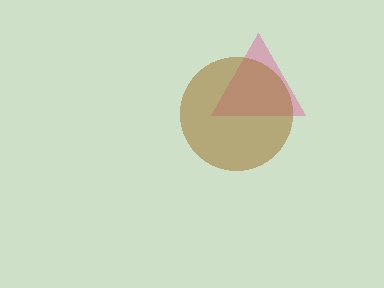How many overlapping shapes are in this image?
There are 2 overlapping shapes in the image.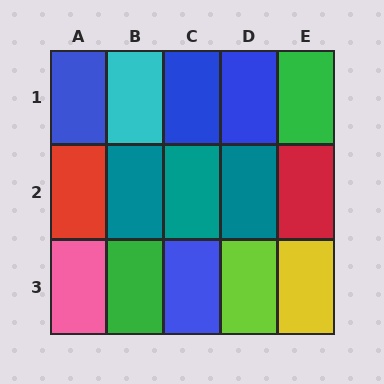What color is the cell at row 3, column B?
Green.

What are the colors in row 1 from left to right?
Blue, cyan, blue, blue, green.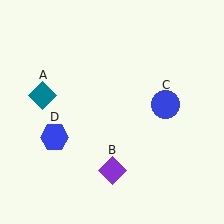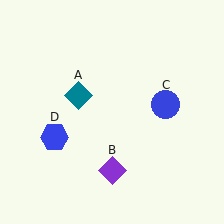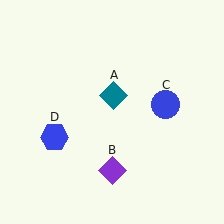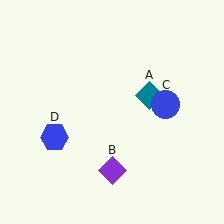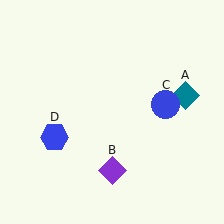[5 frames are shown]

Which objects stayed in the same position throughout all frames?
Purple diamond (object B) and blue circle (object C) and blue hexagon (object D) remained stationary.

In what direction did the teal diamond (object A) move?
The teal diamond (object A) moved right.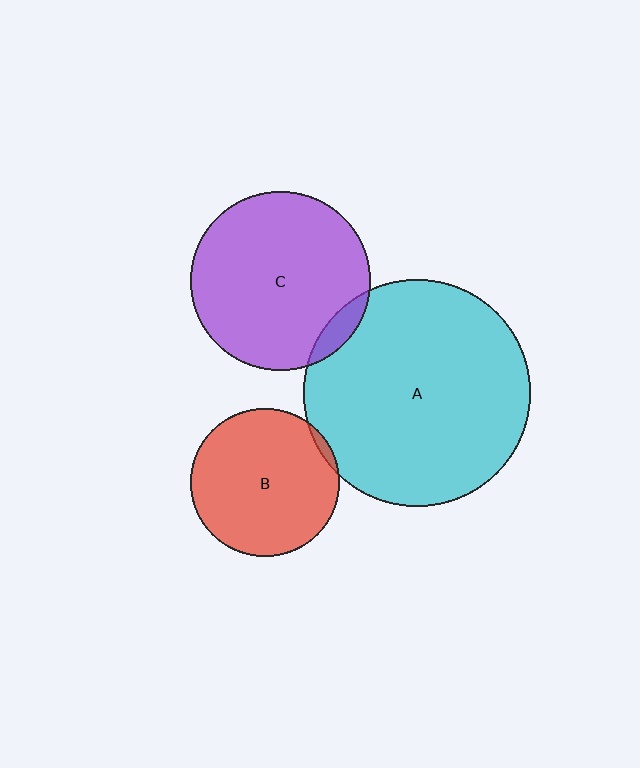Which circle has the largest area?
Circle A (cyan).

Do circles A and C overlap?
Yes.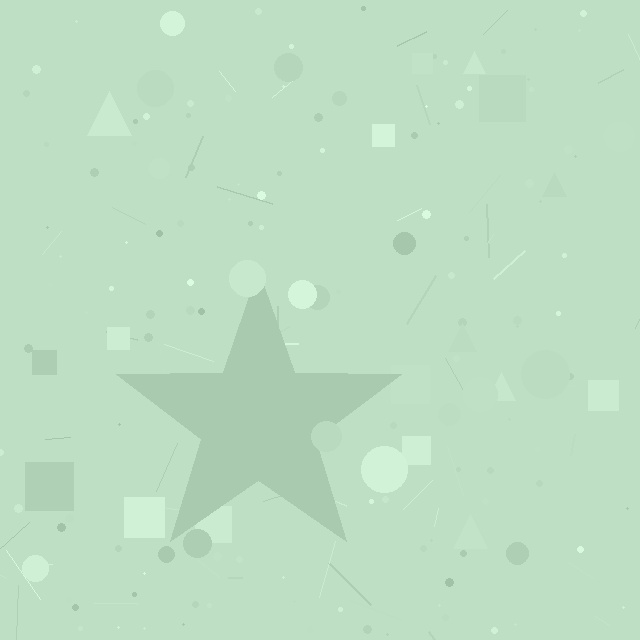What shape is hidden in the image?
A star is hidden in the image.